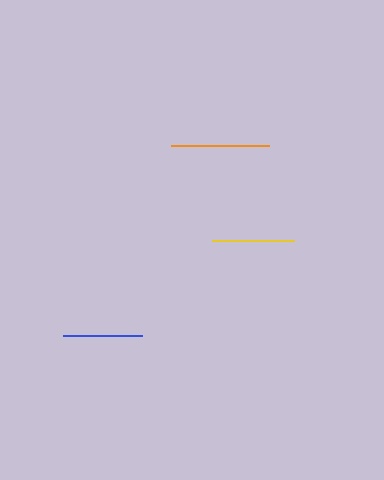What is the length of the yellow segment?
The yellow segment is approximately 82 pixels long.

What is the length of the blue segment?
The blue segment is approximately 79 pixels long.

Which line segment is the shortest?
The blue line is the shortest at approximately 79 pixels.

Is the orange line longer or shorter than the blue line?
The orange line is longer than the blue line.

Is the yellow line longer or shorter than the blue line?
The yellow line is longer than the blue line.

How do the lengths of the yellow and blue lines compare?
The yellow and blue lines are approximately the same length.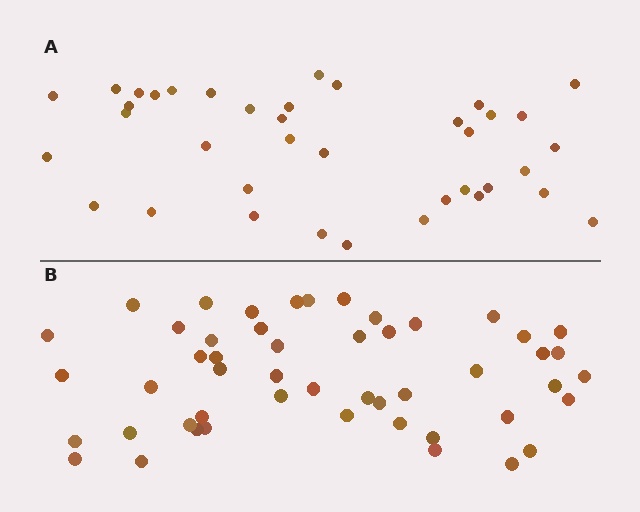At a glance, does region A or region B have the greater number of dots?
Region B (the bottom region) has more dots.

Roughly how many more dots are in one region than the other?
Region B has roughly 12 or so more dots than region A.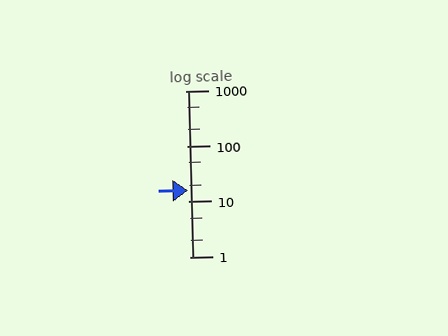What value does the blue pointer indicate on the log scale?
The pointer indicates approximately 16.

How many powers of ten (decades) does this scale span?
The scale spans 3 decades, from 1 to 1000.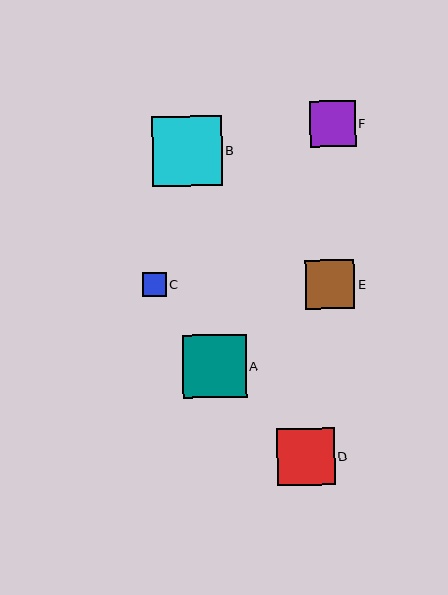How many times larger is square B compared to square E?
Square B is approximately 1.4 times the size of square E.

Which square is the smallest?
Square C is the smallest with a size of approximately 23 pixels.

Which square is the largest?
Square B is the largest with a size of approximately 70 pixels.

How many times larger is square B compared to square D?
Square B is approximately 1.2 times the size of square D.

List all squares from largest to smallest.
From largest to smallest: B, A, D, E, F, C.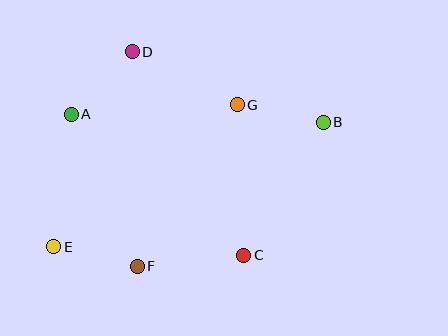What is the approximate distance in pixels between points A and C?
The distance between A and C is approximately 223 pixels.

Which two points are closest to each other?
Points E and F are closest to each other.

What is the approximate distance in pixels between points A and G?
The distance between A and G is approximately 167 pixels.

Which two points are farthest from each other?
Points B and E are farthest from each other.